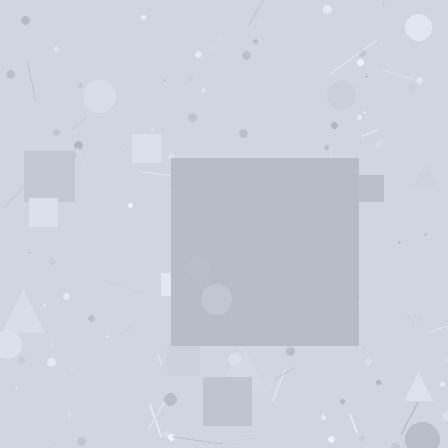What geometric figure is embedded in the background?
A square is embedded in the background.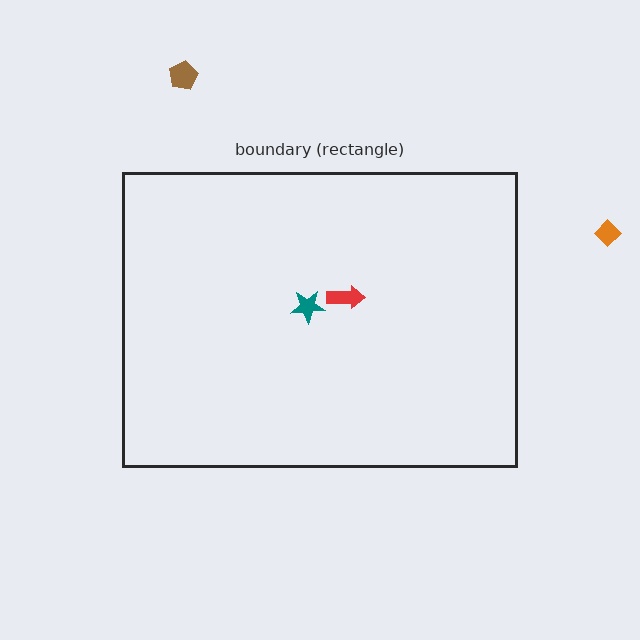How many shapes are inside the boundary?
2 inside, 2 outside.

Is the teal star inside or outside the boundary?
Inside.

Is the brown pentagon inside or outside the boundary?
Outside.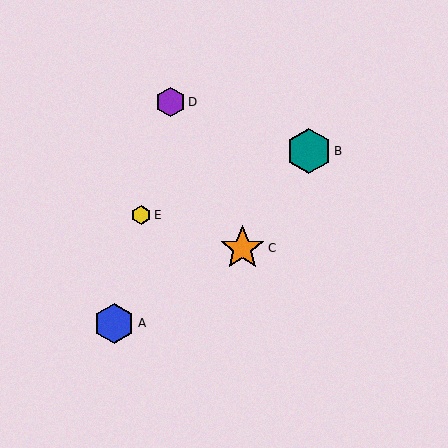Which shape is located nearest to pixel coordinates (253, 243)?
The orange star (labeled C) at (242, 248) is nearest to that location.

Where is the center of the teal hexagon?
The center of the teal hexagon is at (309, 151).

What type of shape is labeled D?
Shape D is a purple hexagon.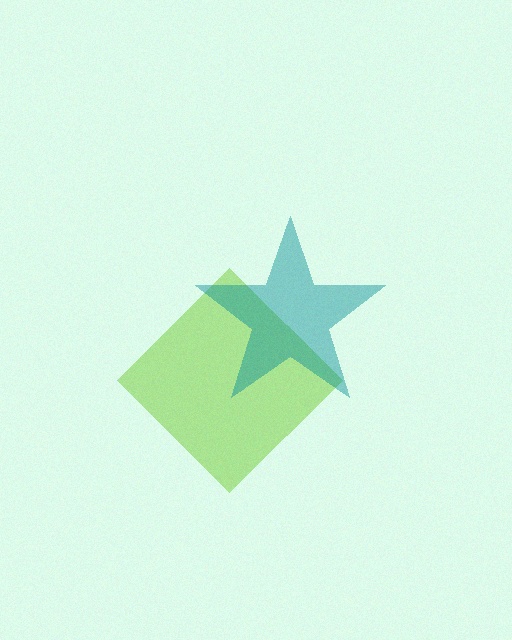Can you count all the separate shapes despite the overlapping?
Yes, there are 2 separate shapes.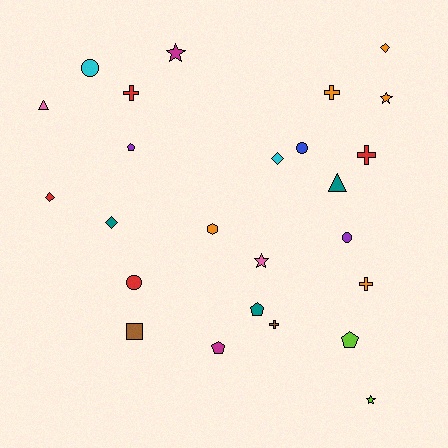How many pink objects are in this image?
There are 2 pink objects.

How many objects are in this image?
There are 25 objects.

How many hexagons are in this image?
There is 1 hexagon.